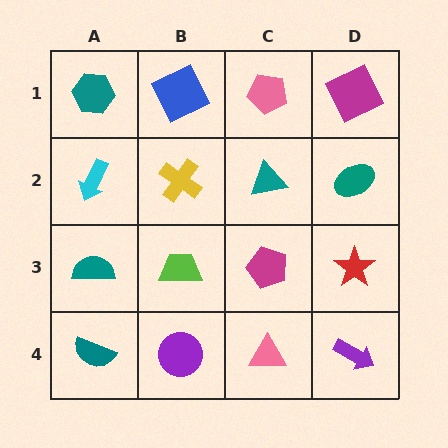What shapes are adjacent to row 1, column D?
A teal ellipse (row 2, column D), a pink pentagon (row 1, column C).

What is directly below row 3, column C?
A pink triangle.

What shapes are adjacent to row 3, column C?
A teal triangle (row 2, column C), a pink triangle (row 4, column C), a lime trapezoid (row 3, column B), a red star (row 3, column D).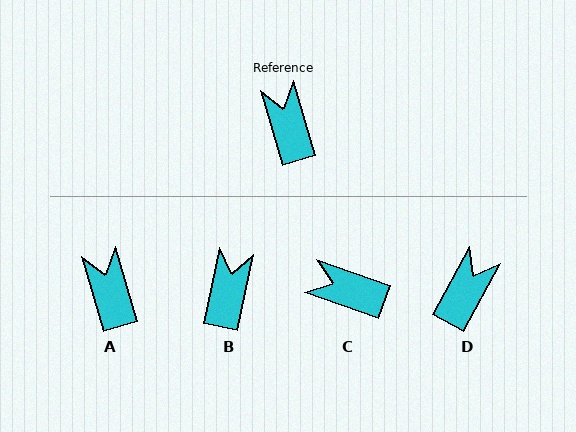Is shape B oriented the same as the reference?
No, it is off by about 28 degrees.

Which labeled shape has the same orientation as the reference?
A.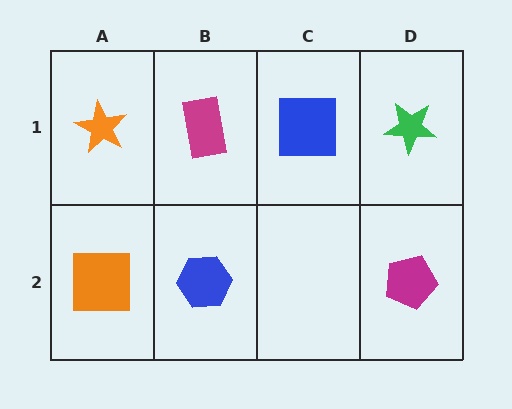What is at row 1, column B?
A magenta rectangle.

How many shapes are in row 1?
4 shapes.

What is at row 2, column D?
A magenta pentagon.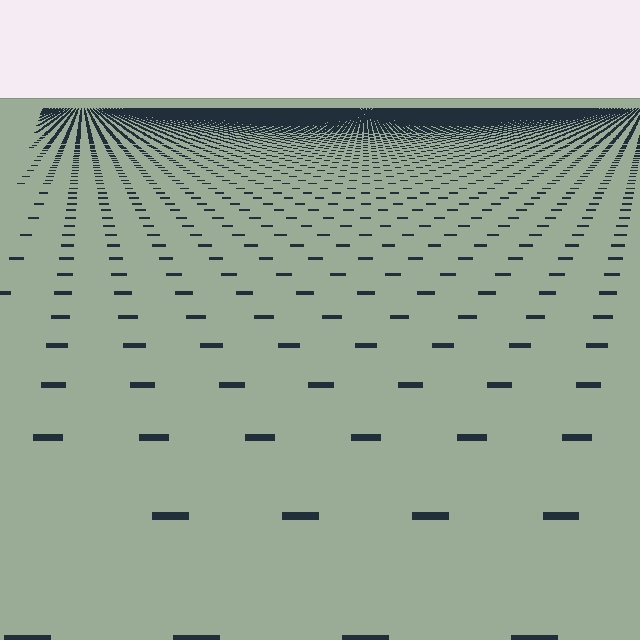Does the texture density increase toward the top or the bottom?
Density increases toward the top.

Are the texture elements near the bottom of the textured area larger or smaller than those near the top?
Larger. Near the bottom, elements are closer to the viewer and appear at a bigger on-screen size.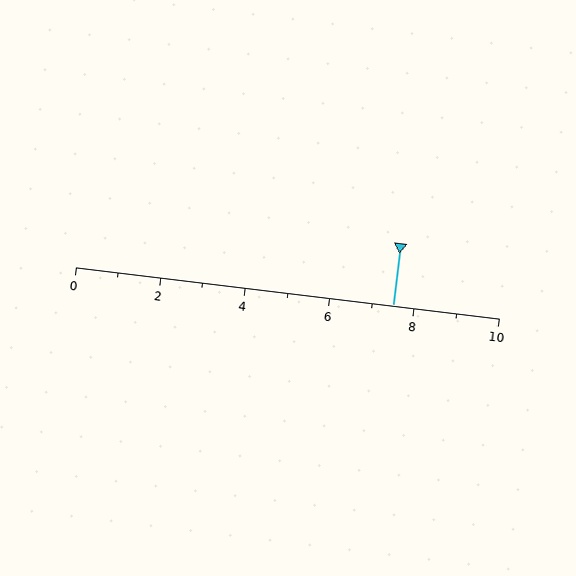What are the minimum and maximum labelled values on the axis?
The axis runs from 0 to 10.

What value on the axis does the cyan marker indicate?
The marker indicates approximately 7.5.